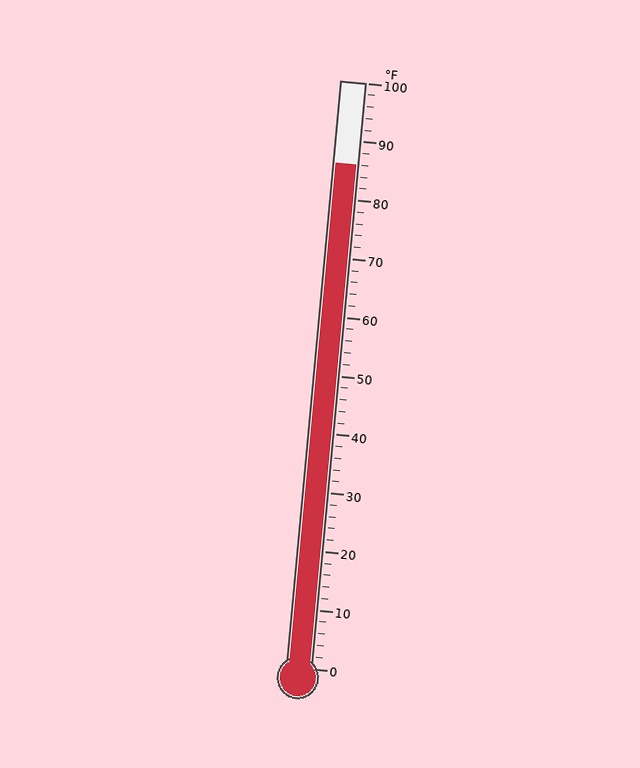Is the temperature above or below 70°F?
The temperature is above 70°F.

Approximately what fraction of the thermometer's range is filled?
The thermometer is filled to approximately 85% of its range.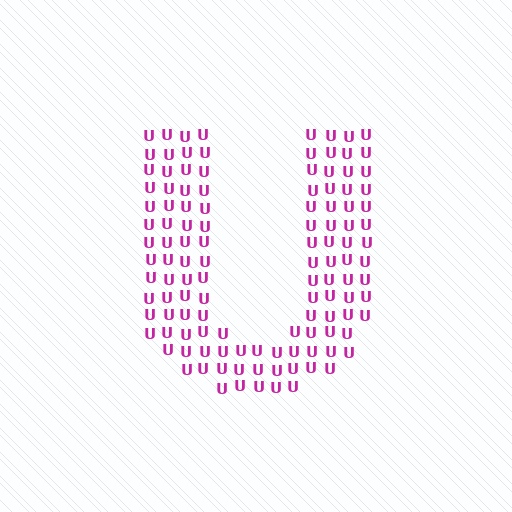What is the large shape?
The large shape is the letter U.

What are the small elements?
The small elements are letter U's.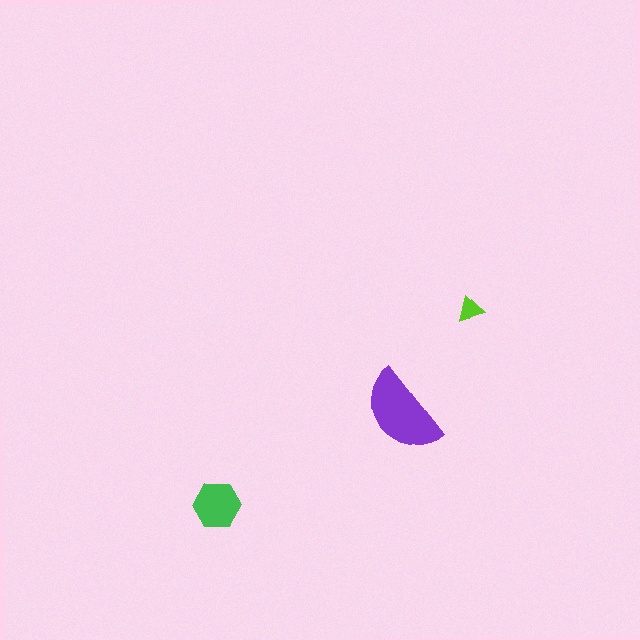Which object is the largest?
The purple semicircle.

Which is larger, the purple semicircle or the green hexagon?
The purple semicircle.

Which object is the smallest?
The lime triangle.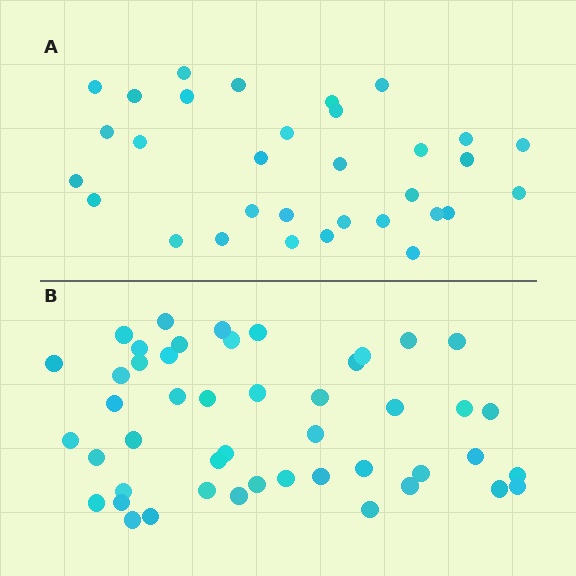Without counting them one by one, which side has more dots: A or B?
Region B (the bottom region) has more dots.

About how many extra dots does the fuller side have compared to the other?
Region B has approximately 15 more dots than region A.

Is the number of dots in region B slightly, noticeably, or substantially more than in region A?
Region B has substantially more. The ratio is roughly 1.5 to 1.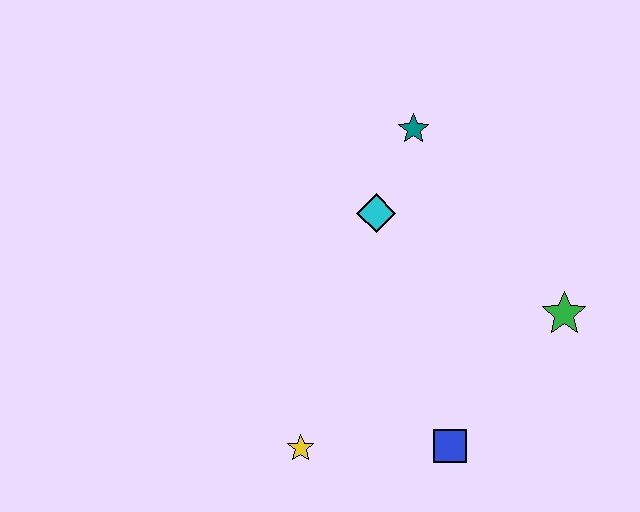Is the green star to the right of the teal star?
Yes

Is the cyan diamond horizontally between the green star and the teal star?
No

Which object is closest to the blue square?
The yellow star is closest to the blue square.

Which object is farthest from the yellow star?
The teal star is farthest from the yellow star.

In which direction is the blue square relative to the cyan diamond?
The blue square is below the cyan diamond.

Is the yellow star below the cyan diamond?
Yes